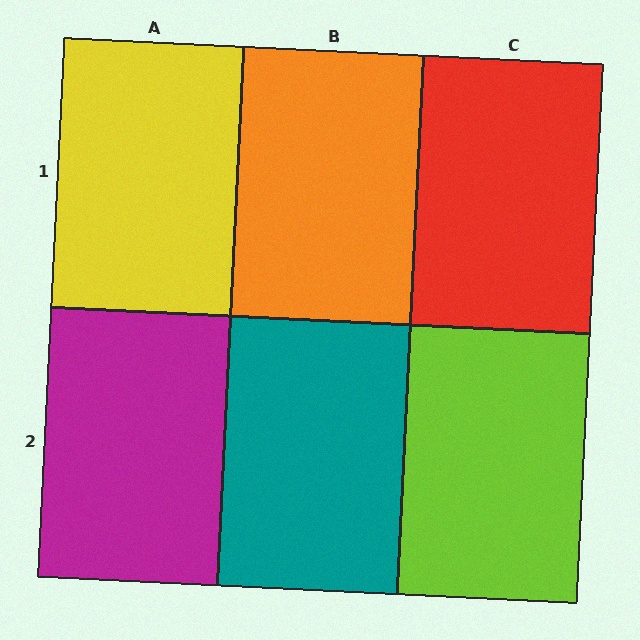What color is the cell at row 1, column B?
Orange.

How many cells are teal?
1 cell is teal.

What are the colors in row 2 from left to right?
Magenta, teal, lime.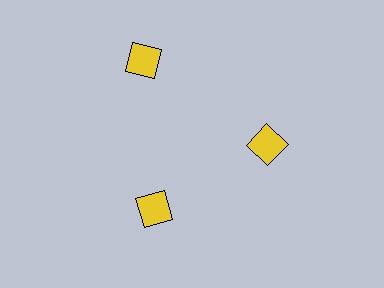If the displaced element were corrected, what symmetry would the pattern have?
It would have 3-fold rotational symmetry — the pattern would map onto itself every 120 degrees.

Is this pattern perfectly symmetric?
No. The 3 yellow squares are arranged in a ring, but one element near the 11 o'clock position is pushed outward from the center, breaking the 3-fold rotational symmetry.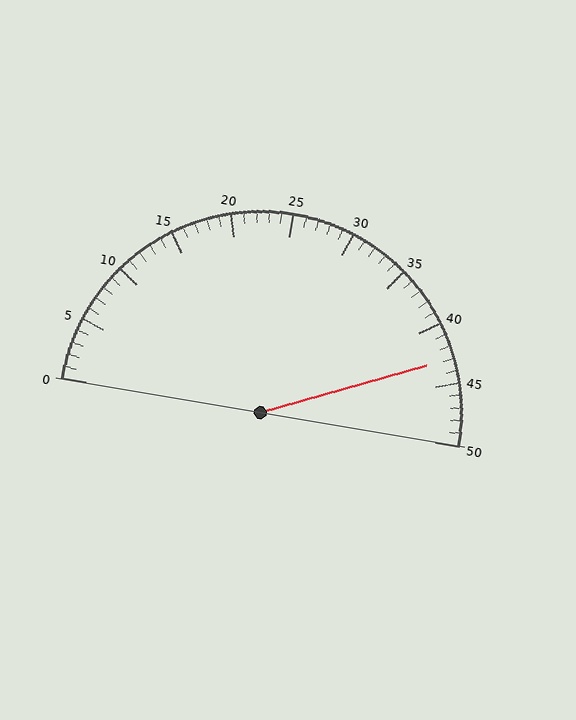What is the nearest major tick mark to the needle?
The nearest major tick mark is 45.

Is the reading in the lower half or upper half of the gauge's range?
The reading is in the upper half of the range (0 to 50).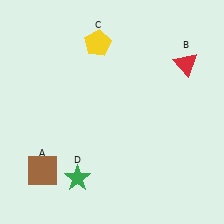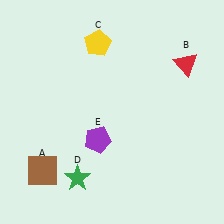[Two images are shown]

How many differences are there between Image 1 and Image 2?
There is 1 difference between the two images.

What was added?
A purple pentagon (E) was added in Image 2.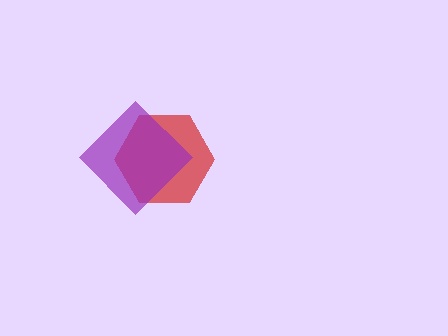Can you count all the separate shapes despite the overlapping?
Yes, there are 2 separate shapes.